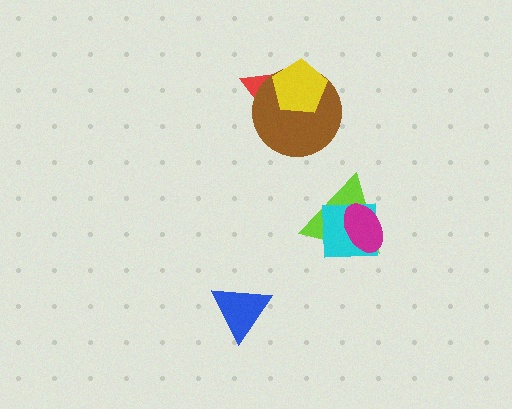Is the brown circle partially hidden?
Yes, it is partially covered by another shape.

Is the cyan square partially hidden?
Yes, it is partially covered by another shape.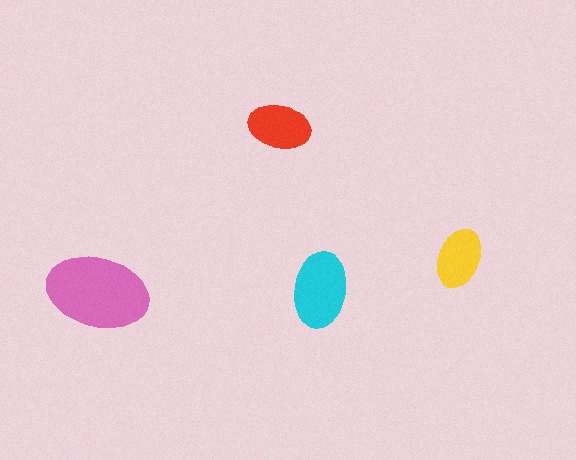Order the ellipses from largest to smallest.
the pink one, the cyan one, the red one, the yellow one.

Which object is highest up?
The red ellipse is topmost.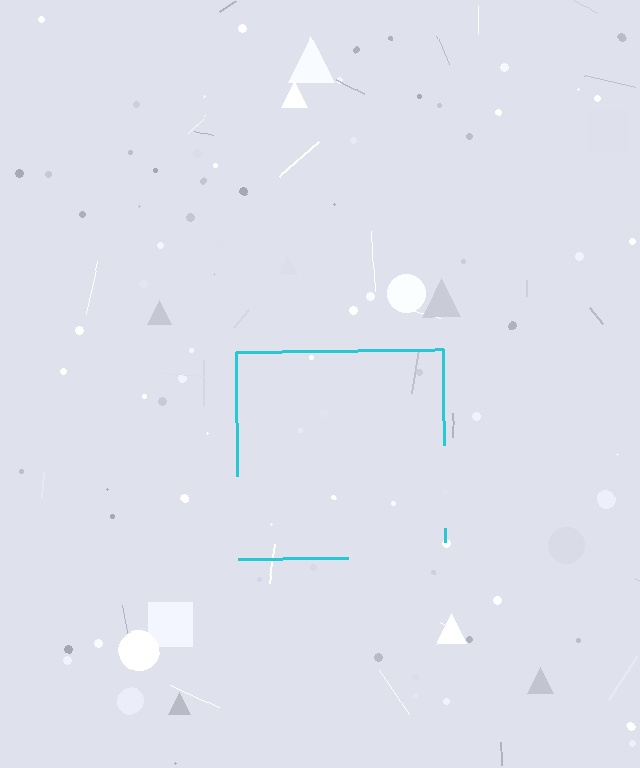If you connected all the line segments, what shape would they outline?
They would outline a square.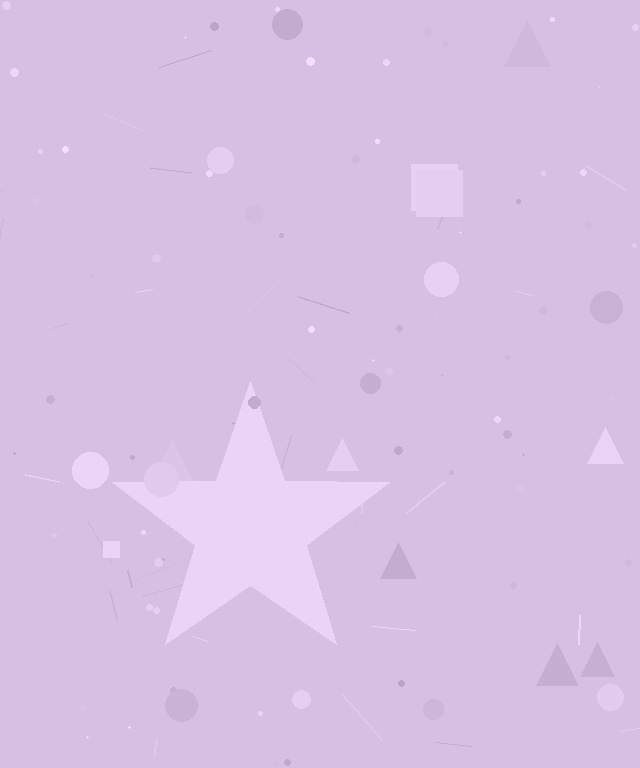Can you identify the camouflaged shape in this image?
The camouflaged shape is a star.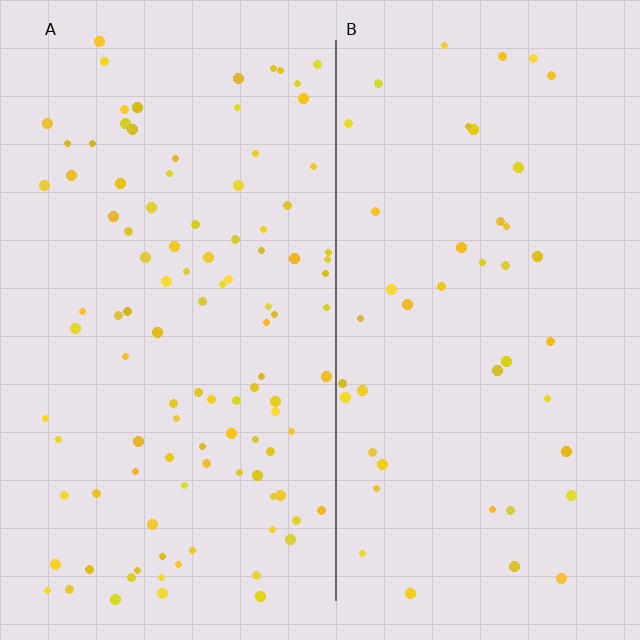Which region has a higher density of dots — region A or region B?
A (the left).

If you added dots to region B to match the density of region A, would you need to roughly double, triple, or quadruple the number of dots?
Approximately double.